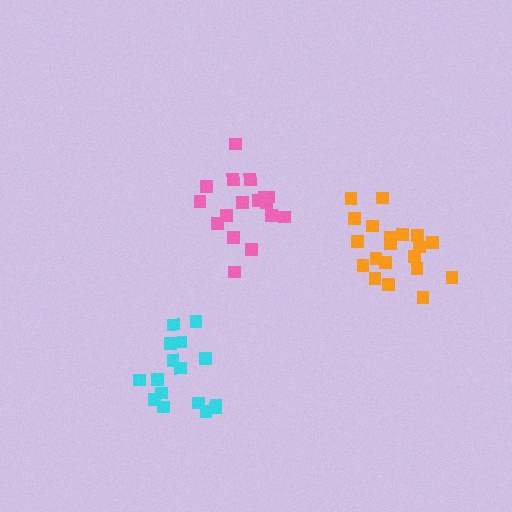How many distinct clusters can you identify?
There are 3 distinct clusters.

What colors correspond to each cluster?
The clusters are colored: cyan, pink, orange.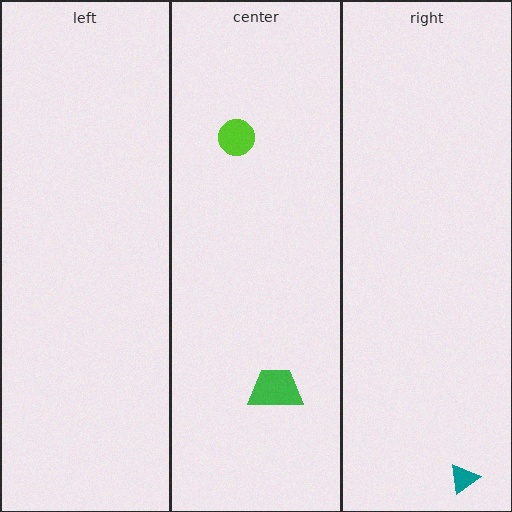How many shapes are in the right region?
1.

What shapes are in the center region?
The lime circle, the green trapezoid.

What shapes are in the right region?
The teal triangle.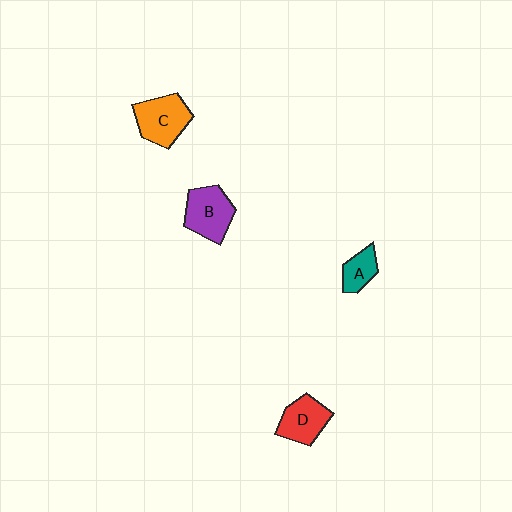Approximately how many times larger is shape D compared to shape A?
Approximately 1.6 times.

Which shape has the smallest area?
Shape A (teal).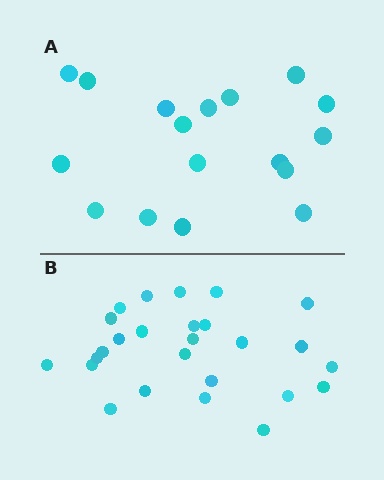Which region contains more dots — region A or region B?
Region B (the bottom region) has more dots.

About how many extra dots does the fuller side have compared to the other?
Region B has roughly 8 or so more dots than region A.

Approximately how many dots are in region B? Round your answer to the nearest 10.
About 30 dots. (The exact count is 26, which rounds to 30.)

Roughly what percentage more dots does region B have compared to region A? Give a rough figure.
About 55% more.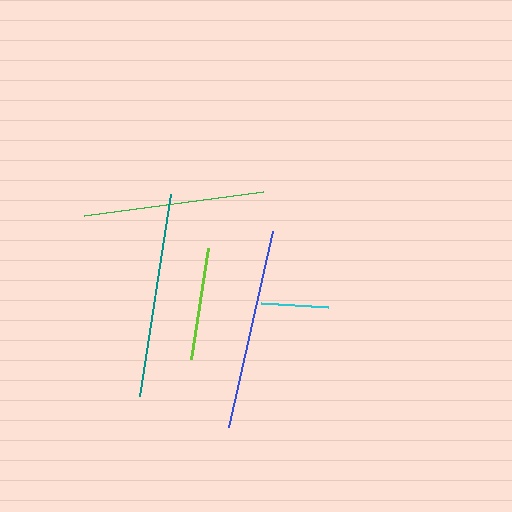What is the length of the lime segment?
The lime segment is approximately 112 pixels long.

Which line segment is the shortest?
The cyan line is the shortest at approximately 67 pixels.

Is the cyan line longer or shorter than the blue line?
The blue line is longer than the cyan line.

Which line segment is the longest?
The teal line is the longest at approximately 204 pixels.